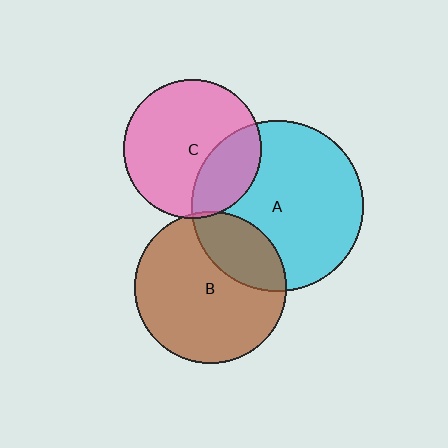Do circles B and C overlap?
Yes.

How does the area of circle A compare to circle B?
Approximately 1.3 times.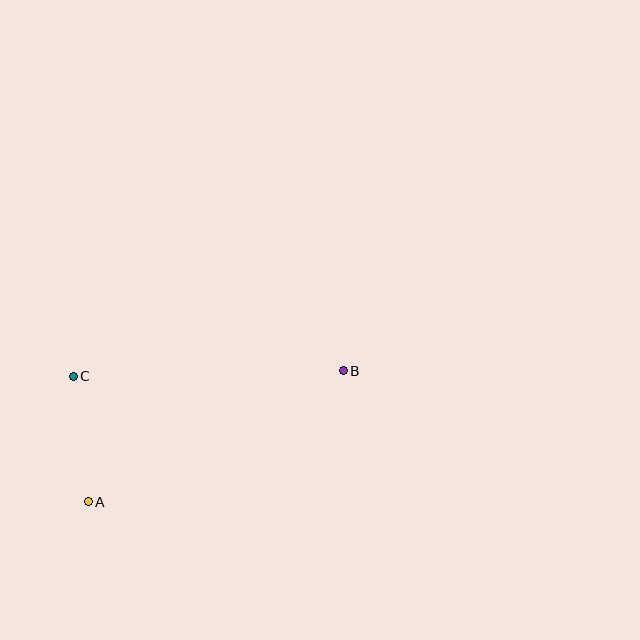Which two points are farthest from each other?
Points A and B are farthest from each other.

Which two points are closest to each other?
Points A and C are closest to each other.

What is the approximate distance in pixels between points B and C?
The distance between B and C is approximately 270 pixels.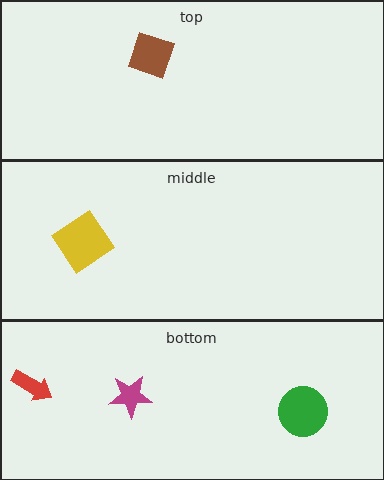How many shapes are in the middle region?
1.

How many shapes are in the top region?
1.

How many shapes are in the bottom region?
3.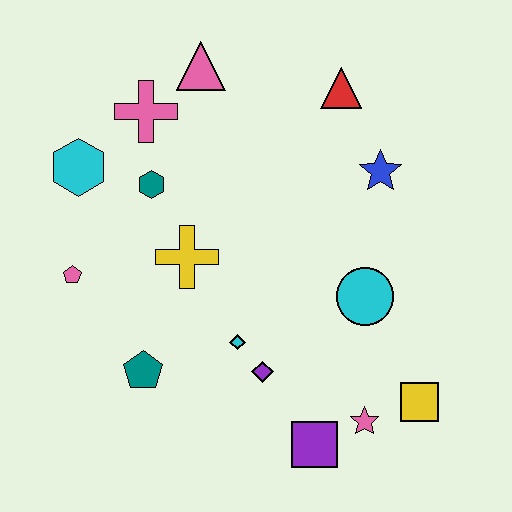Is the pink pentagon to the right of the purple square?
No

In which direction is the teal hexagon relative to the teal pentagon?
The teal hexagon is above the teal pentagon.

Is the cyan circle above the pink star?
Yes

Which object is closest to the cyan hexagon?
The teal hexagon is closest to the cyan hexagon.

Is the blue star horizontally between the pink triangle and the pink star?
No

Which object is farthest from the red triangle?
The purple square is farthest from the red triangle.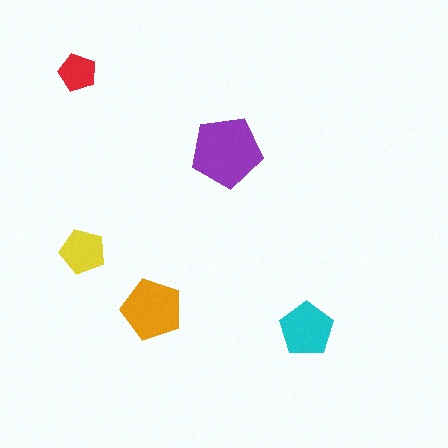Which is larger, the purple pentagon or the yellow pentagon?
The purple one.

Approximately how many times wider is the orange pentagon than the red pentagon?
About 1.5 times wider.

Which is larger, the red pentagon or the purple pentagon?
The purple one.